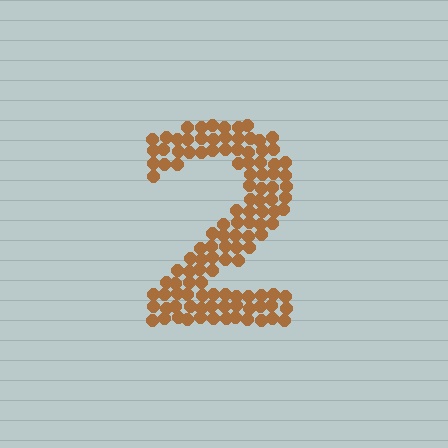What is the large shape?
The large shape is the digit 2.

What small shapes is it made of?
It is made of small circles.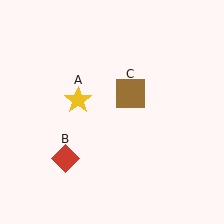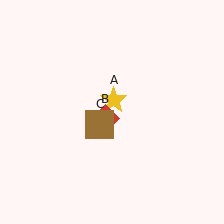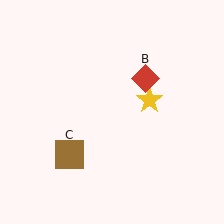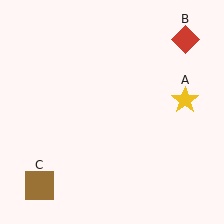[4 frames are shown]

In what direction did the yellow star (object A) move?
The yellow star (object A) moved right.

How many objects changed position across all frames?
3 objects changed position: yellow star (object A), red diamond (object B), brown square (object C).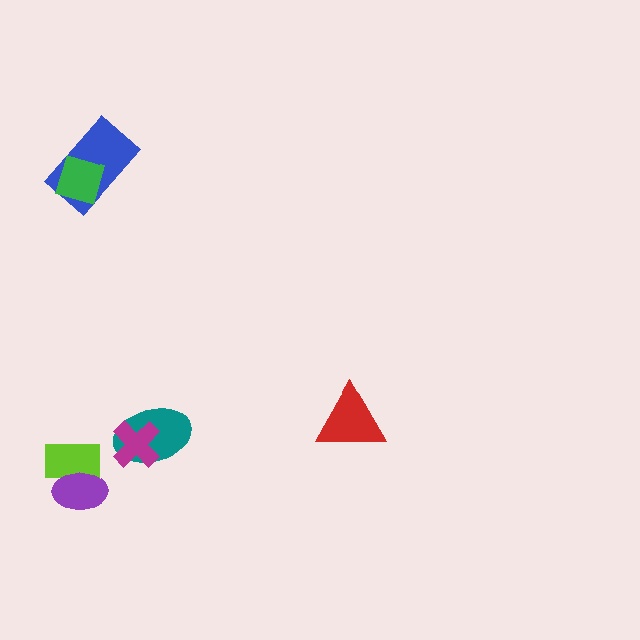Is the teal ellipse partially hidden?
Yes, it is partially covered by another shape.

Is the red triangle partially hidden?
No, no other shape covers it.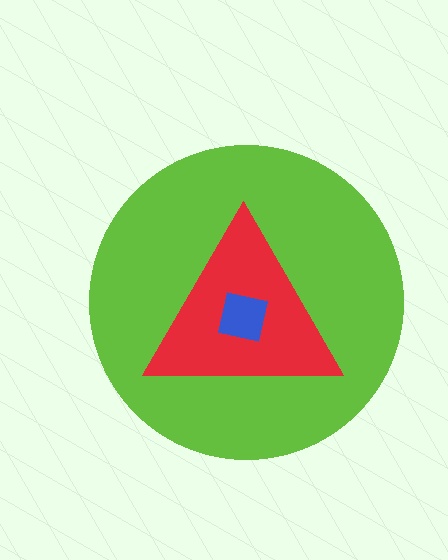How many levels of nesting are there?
3.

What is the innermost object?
The blue square.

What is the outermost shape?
The lime circle.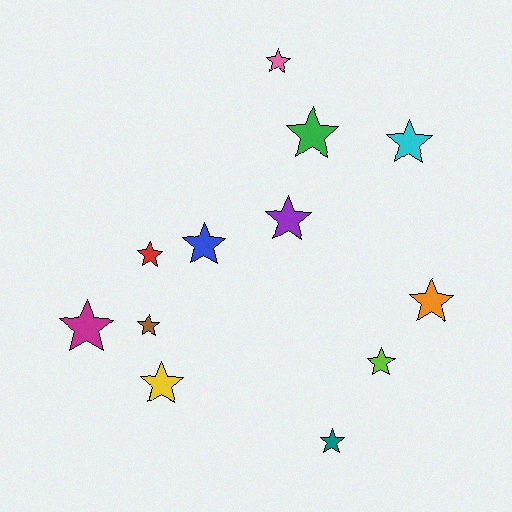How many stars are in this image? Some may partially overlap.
There are 12 stars.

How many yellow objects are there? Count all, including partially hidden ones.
There is 1 yellow object.